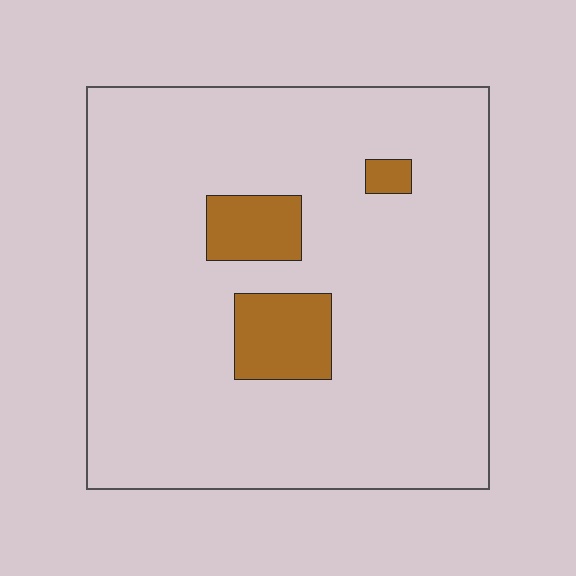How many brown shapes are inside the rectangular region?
3.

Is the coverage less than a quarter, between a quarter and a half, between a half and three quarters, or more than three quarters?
Less than a quarter.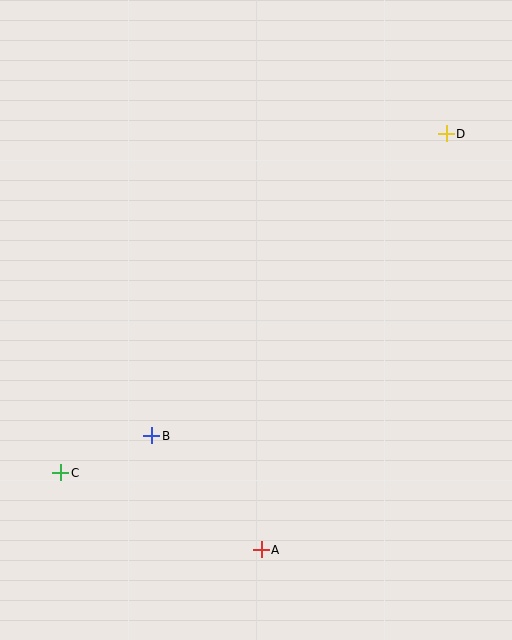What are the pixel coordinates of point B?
Point B is at (152, 436).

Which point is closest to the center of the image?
Point B at (152, 436) is closest to the center.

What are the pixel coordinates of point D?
Point D is at (446, 134).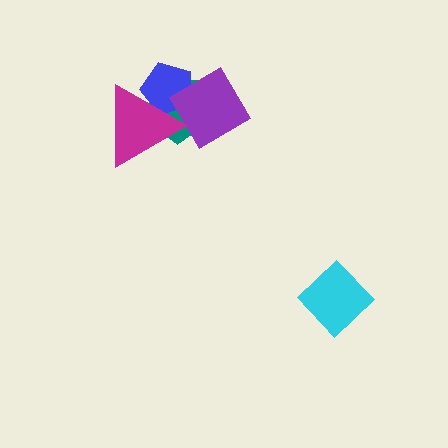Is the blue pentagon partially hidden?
Yes, it is partially covered by another shape.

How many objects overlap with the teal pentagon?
3 objects overlap with the teal pentagon.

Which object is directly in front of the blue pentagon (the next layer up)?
The purple diamond is directly in front of the blue pentagon.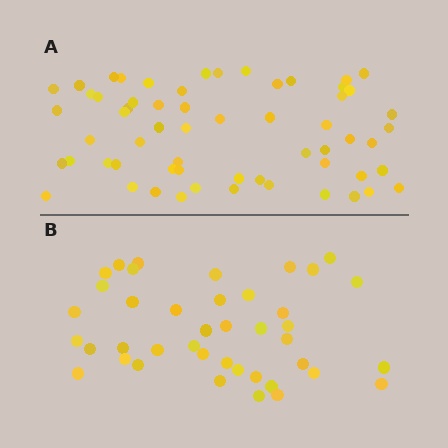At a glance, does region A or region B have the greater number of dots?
Region A (the top region) has more dots.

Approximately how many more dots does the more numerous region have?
Region A has approximately 20 more dots than region B.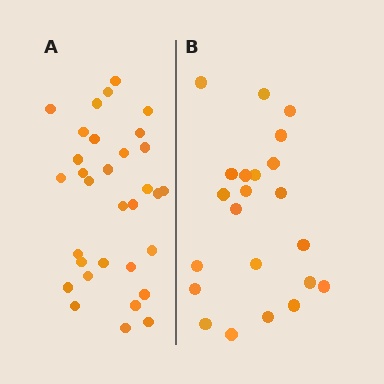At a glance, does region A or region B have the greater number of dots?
Region A (the left region) has more dots.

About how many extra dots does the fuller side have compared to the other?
Region A has roughly 10 or so more dots than region B.